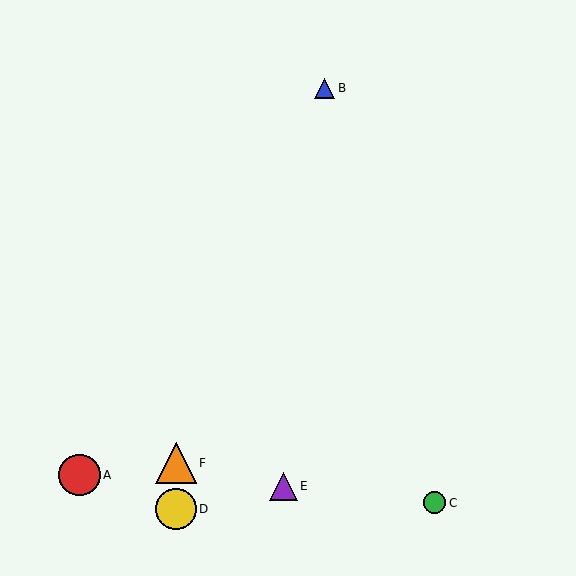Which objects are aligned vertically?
Objects D, F are aligned vertically.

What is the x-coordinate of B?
Object B is at x≈324.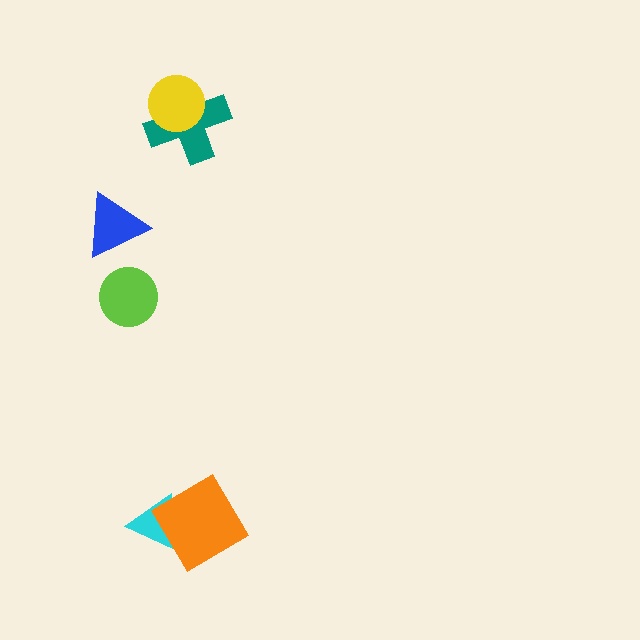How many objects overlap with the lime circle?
0 objects overlap with the lime circle.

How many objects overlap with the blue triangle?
0 objects overlap with the blue triangle.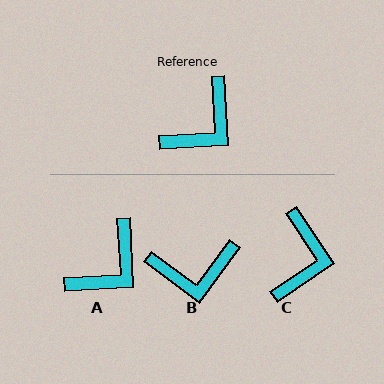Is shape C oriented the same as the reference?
No, it is off by about 31 degrees.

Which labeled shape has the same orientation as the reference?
A.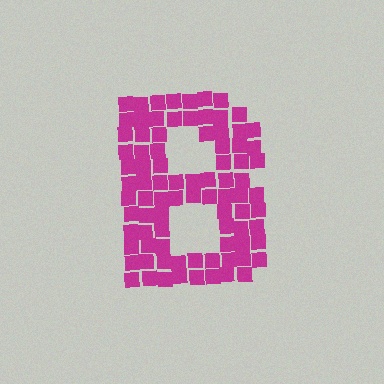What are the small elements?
The small elements are squares.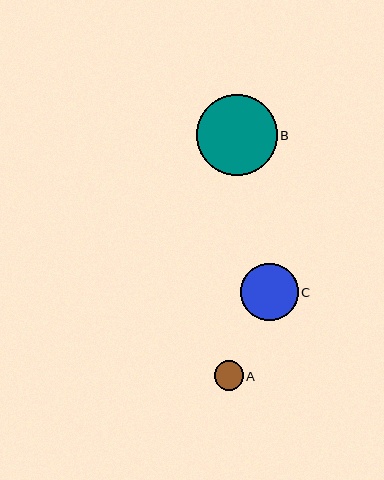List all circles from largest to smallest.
From largest to smallest: B, C, A.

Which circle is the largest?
Circle B is the largest with a size of approximately 81 pixels.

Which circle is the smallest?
Circle A is the smallest with a size of approximately 29 pixels.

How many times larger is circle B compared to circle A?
Circle B is approximately 2.7 times the size of circle A.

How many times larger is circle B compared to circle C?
Circle B is approximately 1.4 times the size of circle C.